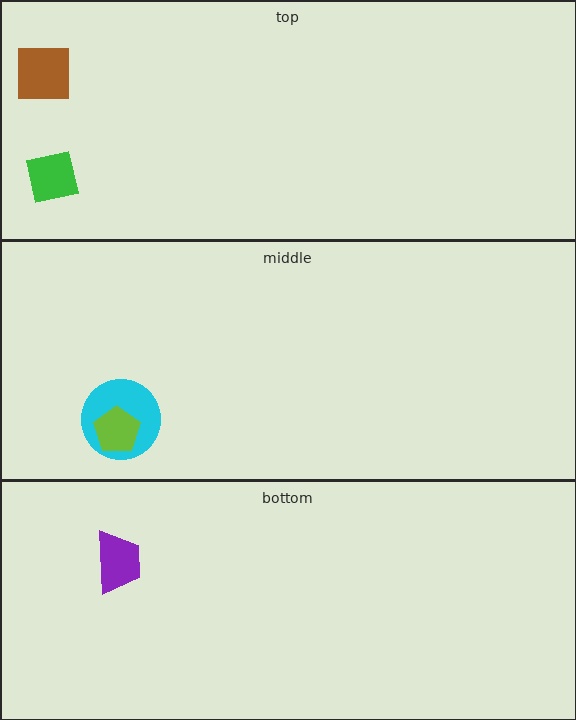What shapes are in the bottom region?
The purple trapezoid.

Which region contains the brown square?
The top region.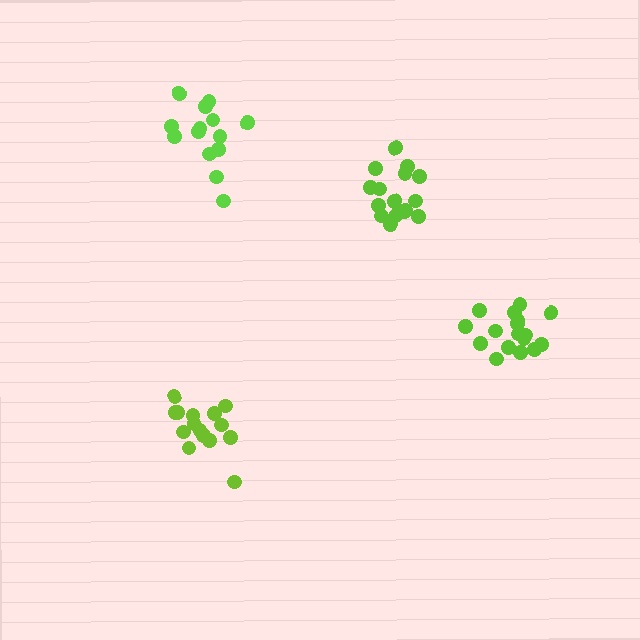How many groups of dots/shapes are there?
There are 4 groups.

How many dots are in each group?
Group 1: 14 dots, Group 2: 17 dots, Group 3: 17 dots, Group 4: 15 dots (63 total).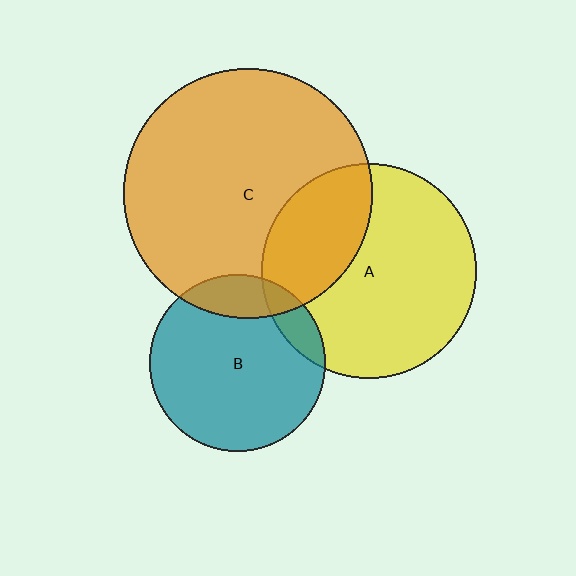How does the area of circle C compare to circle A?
Approximately 1.3 times.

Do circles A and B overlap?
Yes.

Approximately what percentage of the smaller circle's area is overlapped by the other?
Approximately 10%.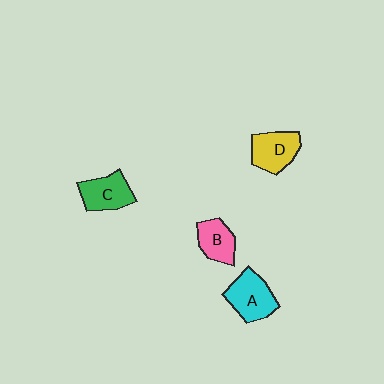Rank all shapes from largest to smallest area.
From largest to smallest: A (cyan), D (yellow), C (green), B (pink).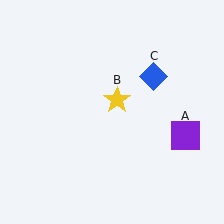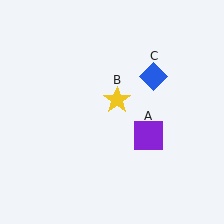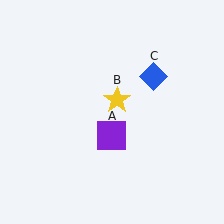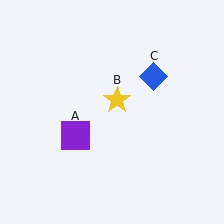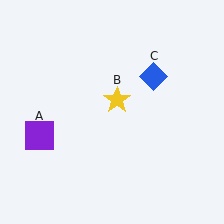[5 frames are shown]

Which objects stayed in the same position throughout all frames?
Yellow star (object B) and blue diamond (object C) remained stationary.